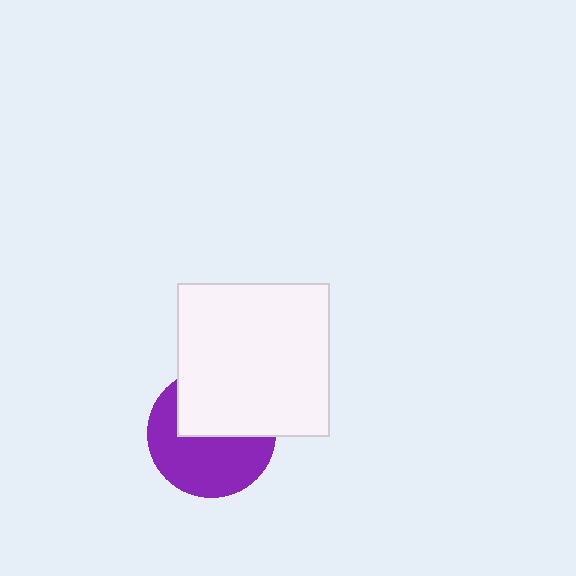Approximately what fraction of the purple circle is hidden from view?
Roughly 44% of the purple circle is hidden behind the white square.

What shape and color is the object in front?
The object in front is a white square.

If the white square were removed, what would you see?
You would see the complete purple circle.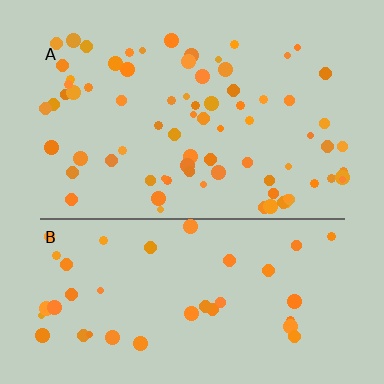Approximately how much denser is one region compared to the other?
Approximately 1.9× — region A over region B.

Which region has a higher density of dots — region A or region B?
A (the top).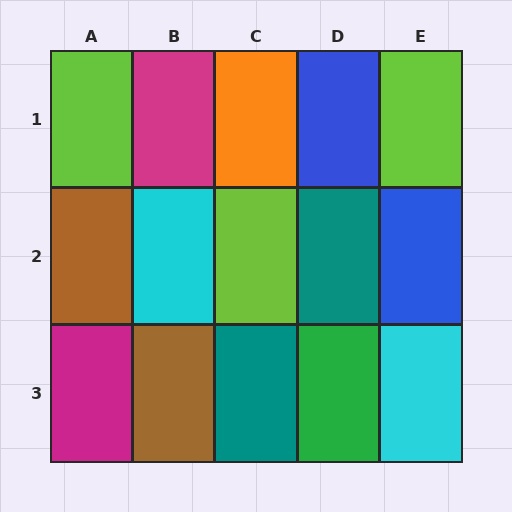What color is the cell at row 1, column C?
Orange.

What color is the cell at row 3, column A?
Magenta.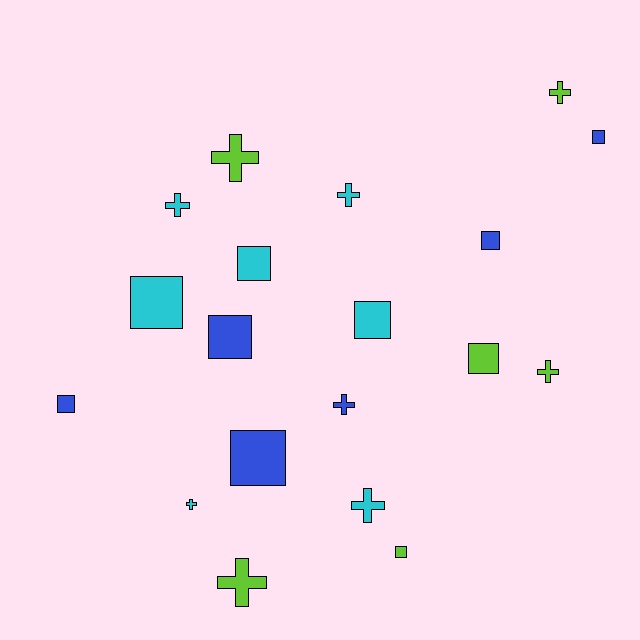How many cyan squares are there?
There are 3 cyan squares.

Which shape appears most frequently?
Square, with 10 objects.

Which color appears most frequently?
Cyan, with 7 objects.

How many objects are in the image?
There are 19 objects.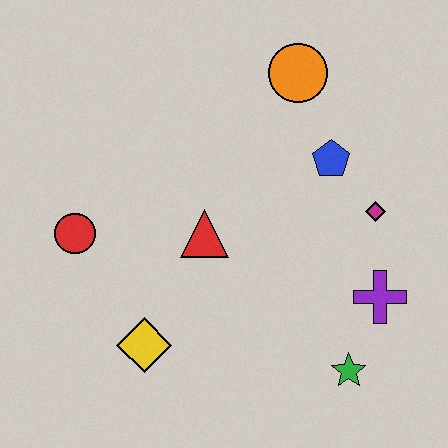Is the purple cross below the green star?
No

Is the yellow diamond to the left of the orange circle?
Yes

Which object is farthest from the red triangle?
The green star is farthest from the red triangle.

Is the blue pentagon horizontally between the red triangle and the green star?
Yes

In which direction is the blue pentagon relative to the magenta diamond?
The blue pentagon is above the magenta diamond.